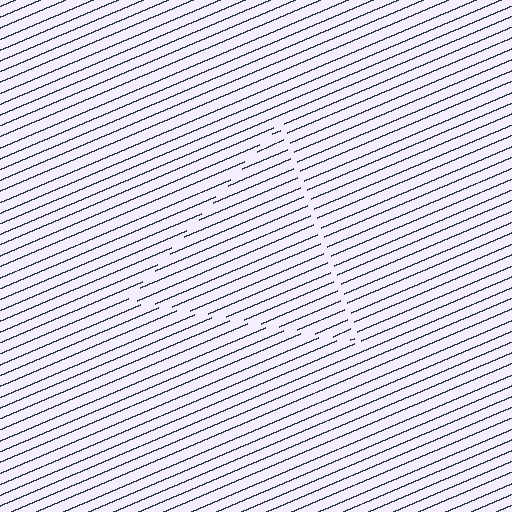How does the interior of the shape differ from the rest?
The interior of the shape contains the same grating, shifted by half a period — the contour is defined by the phase discontinuity where line-ends from the inner and outer gratings abut.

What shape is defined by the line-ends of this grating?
An illusory triangle. The interior of the shape contains the same grating, shifted by half a period — the contour is defined by the phase discontinuity where line-ends from the inner and outer gratings abut.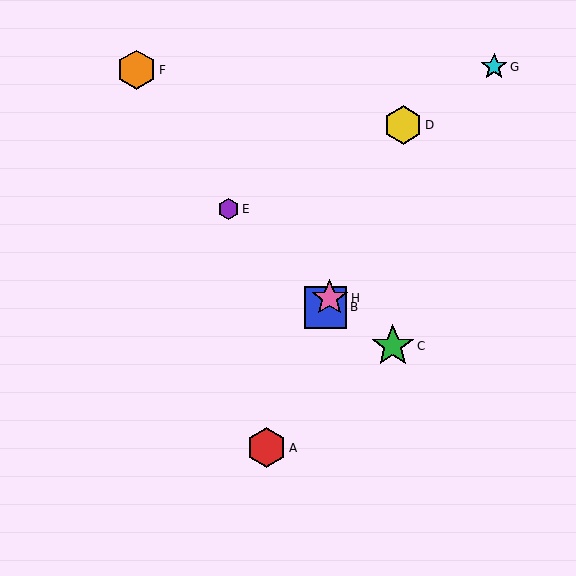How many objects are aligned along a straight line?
4 objects (A, B, D, H) are aligned along a straight line.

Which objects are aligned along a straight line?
Objects A, B, D, H are aligned along a straight line.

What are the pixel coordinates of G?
Object G is at (494, 67).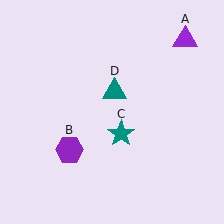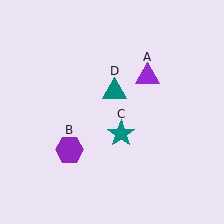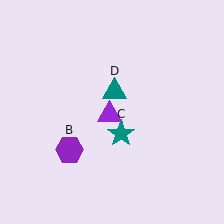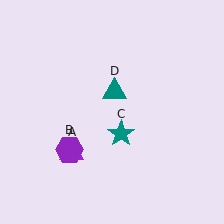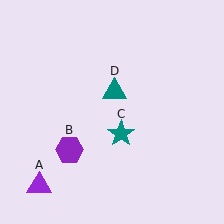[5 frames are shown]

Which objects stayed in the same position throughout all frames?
Purple hexagon (object B) and teal star (object C) and teal triangle (object D) remained stationary.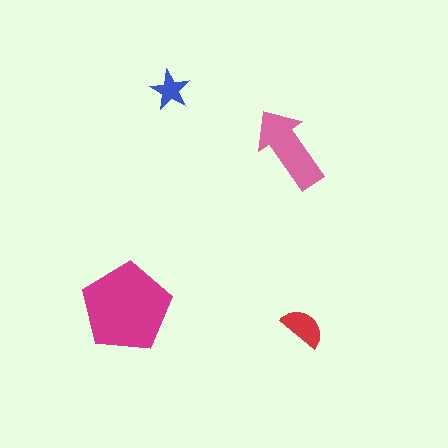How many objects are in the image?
There are 4 objects in the image.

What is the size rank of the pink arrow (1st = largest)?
2nd.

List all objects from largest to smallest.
The magenta pentagon, the pink arrow, the red semicircle, the blue star.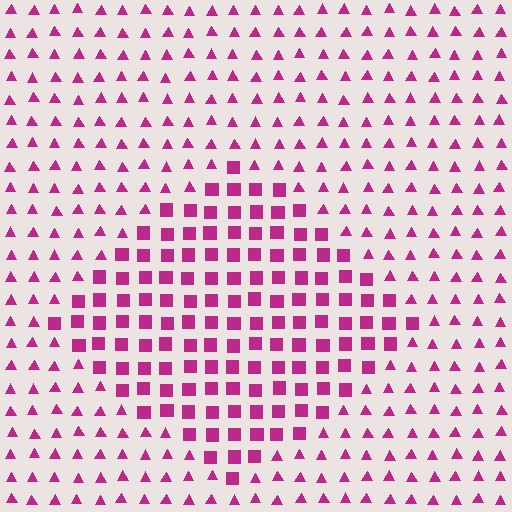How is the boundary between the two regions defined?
The boundary is defined by a change in element shape: squares inside vs. triangles outside. All elements share the same color and spacing.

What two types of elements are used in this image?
The image uses squares inside the diamond region and triangles outside it.